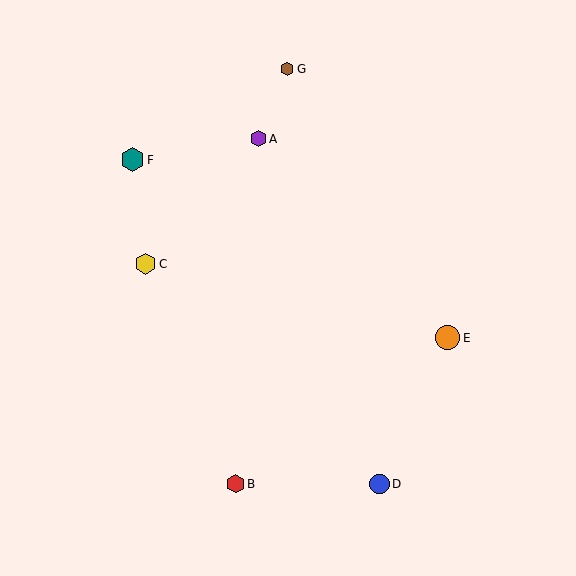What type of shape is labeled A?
Shape A is a purple hexagon.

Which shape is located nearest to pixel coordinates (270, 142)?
The purple hexagon (labeled A) at (258, 139) is nearest to that location.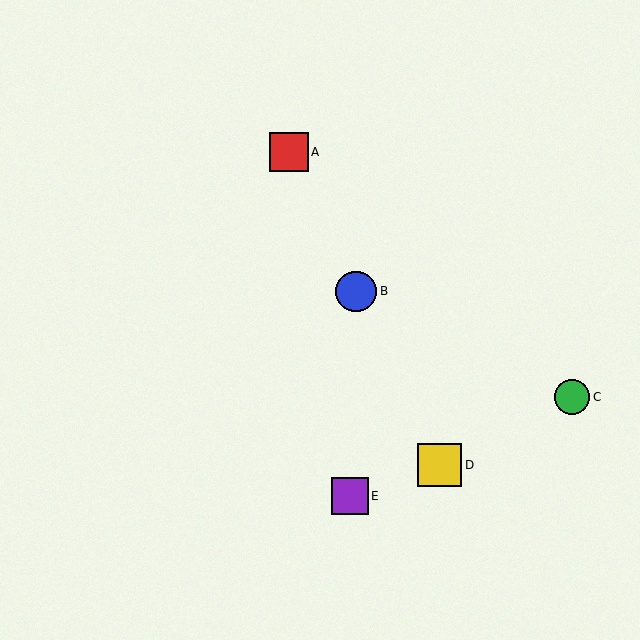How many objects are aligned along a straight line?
3 objects (A, B, D) are aligned along a straight line.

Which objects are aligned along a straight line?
Objects A, B, D are aligned along a straight line.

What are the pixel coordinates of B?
Object B is at (356, 291).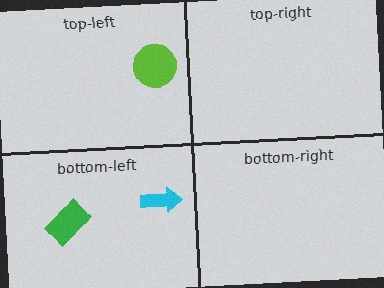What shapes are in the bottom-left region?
The cyan arrow, the green rectangle.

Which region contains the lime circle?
The top-left region.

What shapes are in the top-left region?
The lime circle.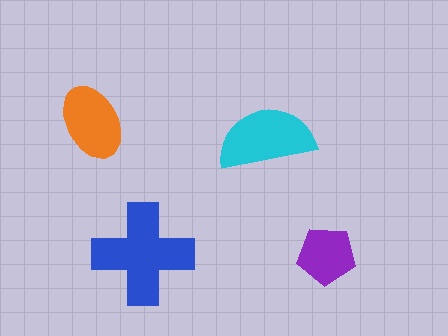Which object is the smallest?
The purple pentagon.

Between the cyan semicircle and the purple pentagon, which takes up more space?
The cyan semicircle.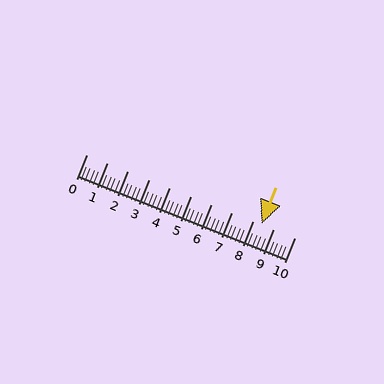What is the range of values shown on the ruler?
The ruler shows values from 0 to 10.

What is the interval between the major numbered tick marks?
The major tick marks are spaced 1 units apart.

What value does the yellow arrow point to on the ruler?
The yellow arrow points to approximately 8.4.